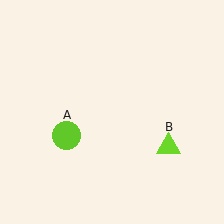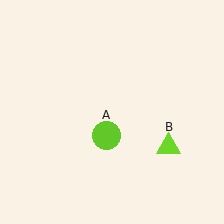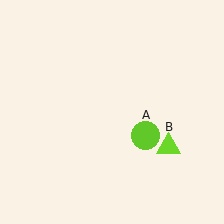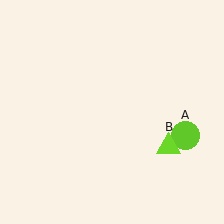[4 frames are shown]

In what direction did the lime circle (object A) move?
The lime circle (object A) moved right.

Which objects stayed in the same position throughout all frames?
Lime triangle (object B) remained stationary.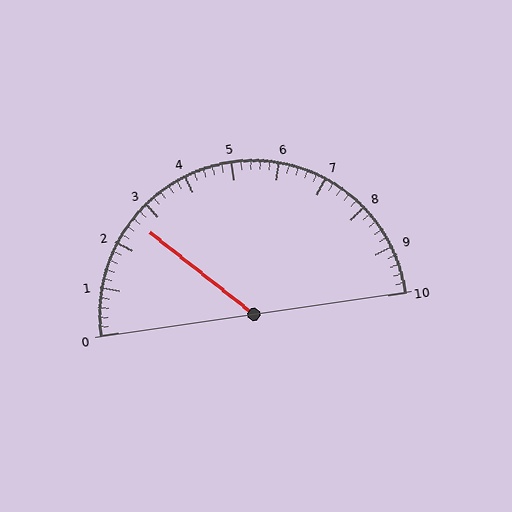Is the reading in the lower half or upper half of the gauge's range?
The reading is in the lower half of the range (0 to 10).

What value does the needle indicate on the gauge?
The needle indicates approximately 2.6.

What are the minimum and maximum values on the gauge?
The gauge ranges from 0 to 10.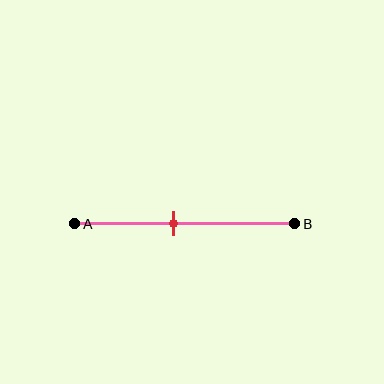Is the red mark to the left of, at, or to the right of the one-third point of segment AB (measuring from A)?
The red mark is to the right of the one-third point of segment AB.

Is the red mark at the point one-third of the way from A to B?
No, the mark is at about 45% from A, not at the 33% one-third point.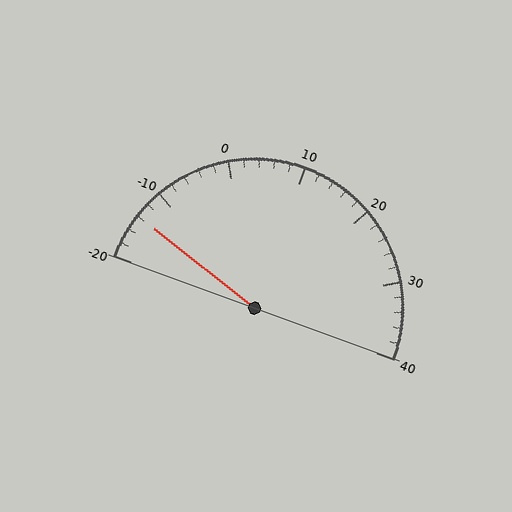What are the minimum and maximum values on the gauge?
The gauge ranges from -20 to 40.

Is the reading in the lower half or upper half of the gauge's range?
The reading is in the lower half of the range (-20 to 40).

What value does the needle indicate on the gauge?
The needle indicates approximately -14.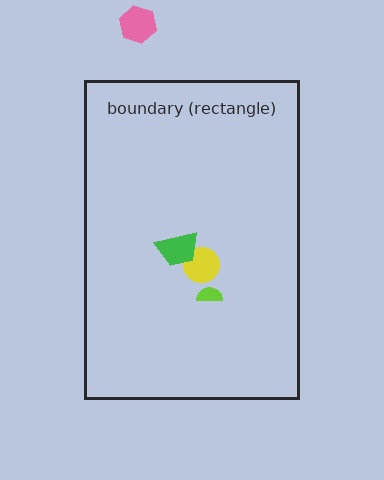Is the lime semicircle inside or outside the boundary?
Inside.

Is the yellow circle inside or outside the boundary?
Inside.